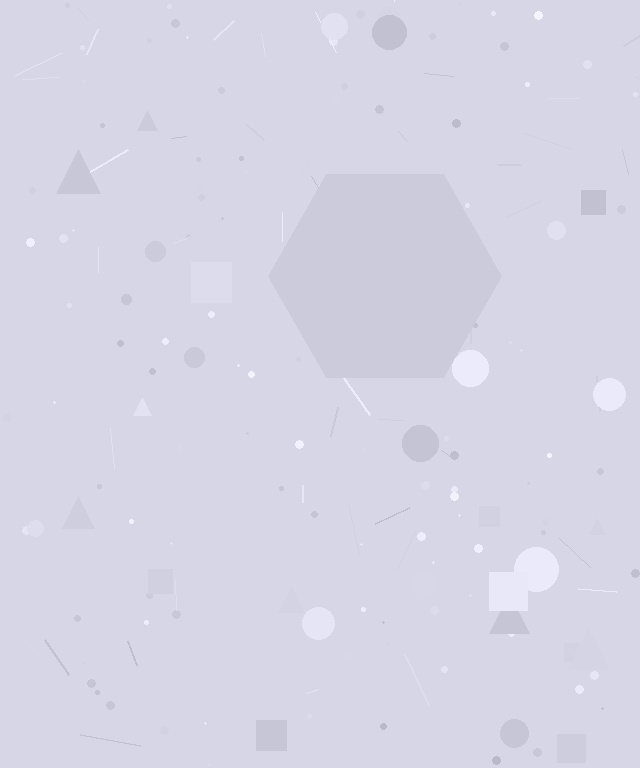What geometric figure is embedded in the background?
A hexagon is embedded in the background.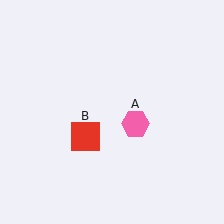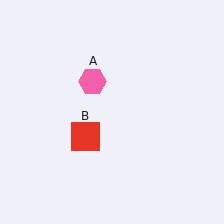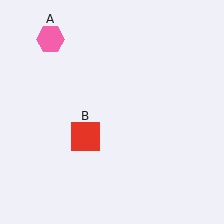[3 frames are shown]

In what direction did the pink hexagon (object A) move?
The pink hexagon (object A) moved up and to the left.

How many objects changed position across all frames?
1 object changed position: pink hexagon (object A).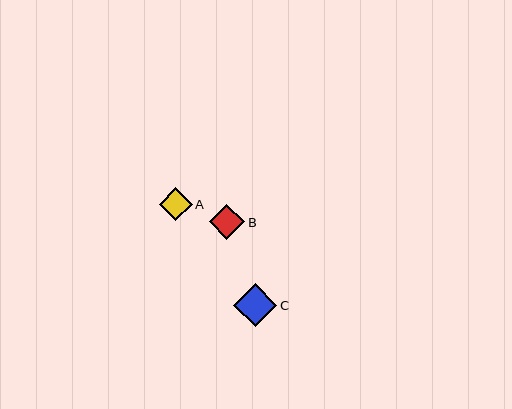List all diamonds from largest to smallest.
From largest to smallest: C, B, A.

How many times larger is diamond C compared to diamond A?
Diamond C is approximately 1.3 times the size of diamond A.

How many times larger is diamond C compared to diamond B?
Diamond C is approximately 1.2 times the size of diamond B.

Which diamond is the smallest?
Diamond A is the smallest with a size of approximately 33 pixels.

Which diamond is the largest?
Diamond C is the largest with a size of approximately 43 pixels.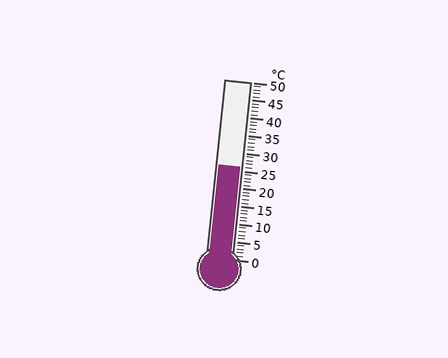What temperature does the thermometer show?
The thermometer shows approximately 26°C.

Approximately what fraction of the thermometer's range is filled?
The thermometer is filled to approximately 50% of its range.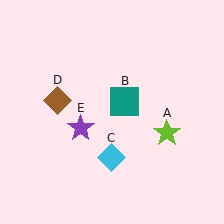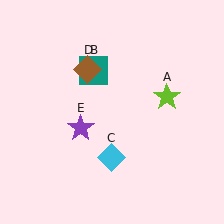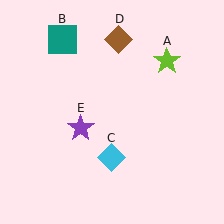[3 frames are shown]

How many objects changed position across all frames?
3 objects changed position: lime star (object A), teal square (object B), brown diamond (object D).